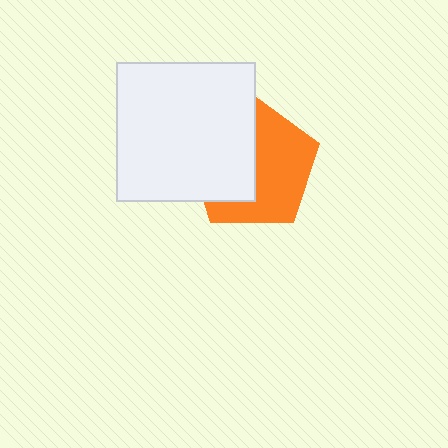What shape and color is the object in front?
The object in front is a white square.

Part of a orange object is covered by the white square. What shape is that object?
It is a pentagon.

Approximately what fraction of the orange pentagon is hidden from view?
Roughly 44% of the orange pentagon is hidden behind the white square.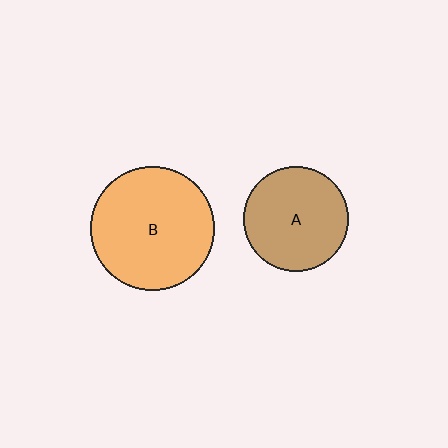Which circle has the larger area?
Circle B (orange).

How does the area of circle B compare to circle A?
Approximately 1.4 times.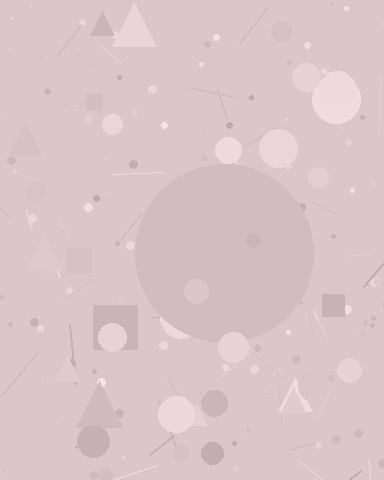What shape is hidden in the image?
A circle is hidden in the image.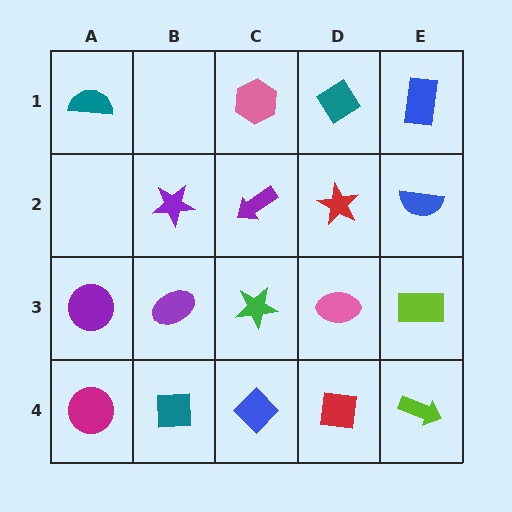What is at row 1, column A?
A teal semicircle.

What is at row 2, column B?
A purple star.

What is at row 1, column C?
A pink hexagon.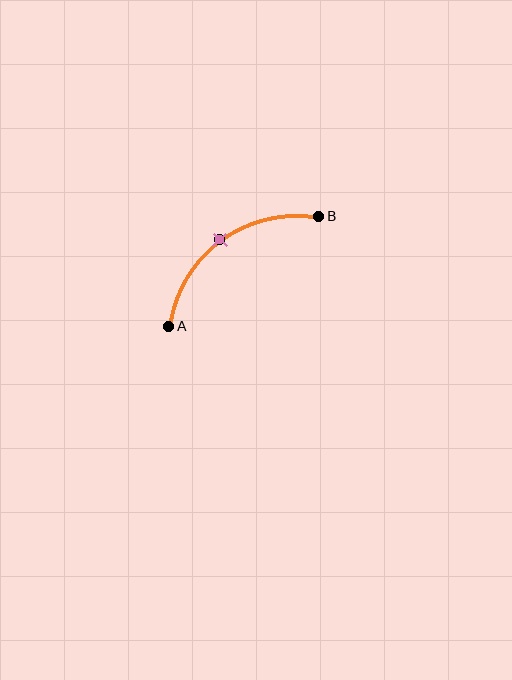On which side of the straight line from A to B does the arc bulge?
The arc bulges above and to the left of the straight line connecting A and B.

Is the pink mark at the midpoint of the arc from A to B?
Yes. The pink mark lies on the arc at equal arc-length from both A and B — it is the arc midpoint.